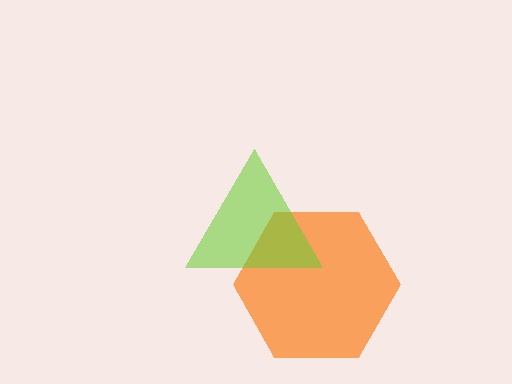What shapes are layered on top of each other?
The layered shapes are: an orange hexagon, a lime triangle.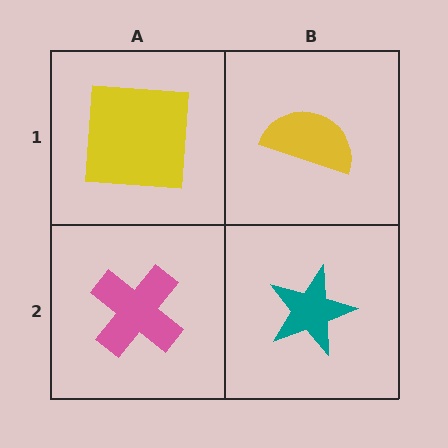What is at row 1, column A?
A yellow square.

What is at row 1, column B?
A yellow semicircle.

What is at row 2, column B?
A teal star.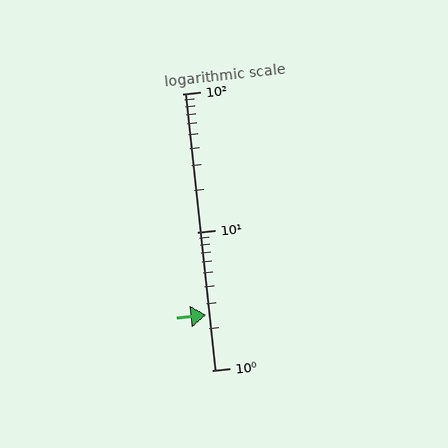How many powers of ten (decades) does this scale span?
The scale spans 2 decades, from 1 to 100.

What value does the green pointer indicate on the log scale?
The pointer indicates approximately 2.5.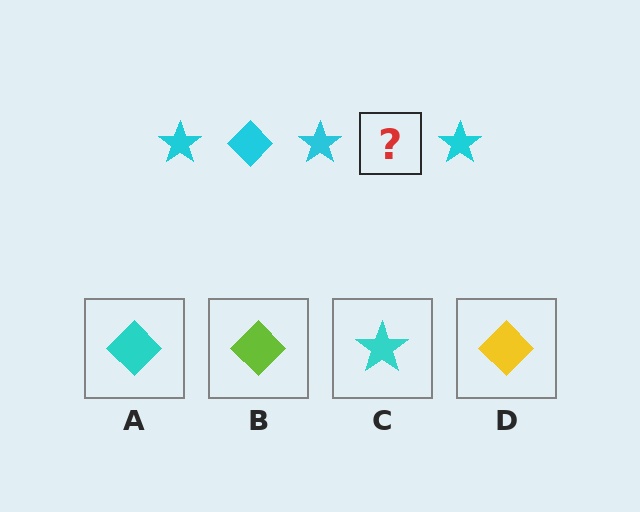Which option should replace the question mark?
Option A.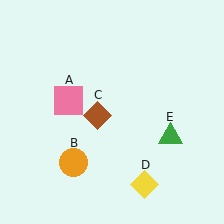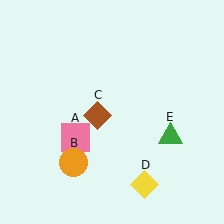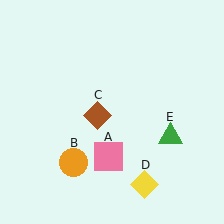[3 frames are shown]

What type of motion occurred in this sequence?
The pink square (object A) rotated counterclockwise around the center of the scene.